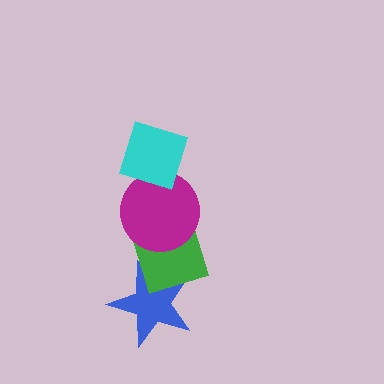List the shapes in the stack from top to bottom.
From top to bottom: the cyan diamond, the magenta circle, the green diamond, the blue star.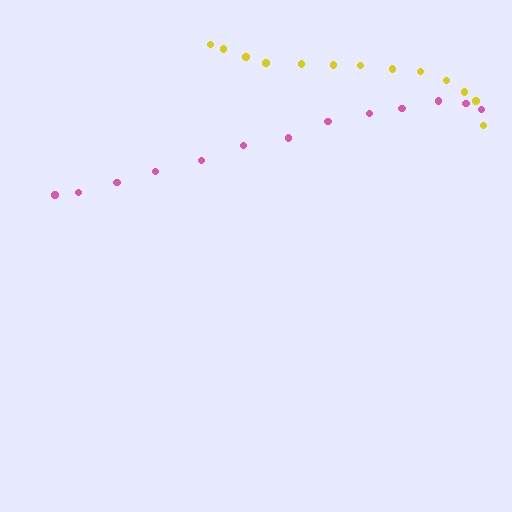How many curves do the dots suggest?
There are 2 distinct paths.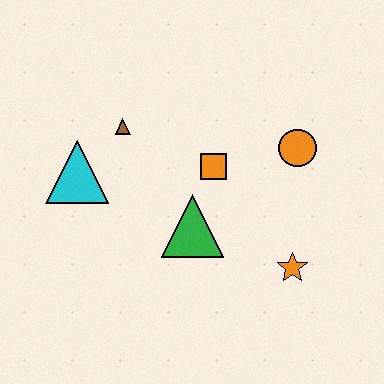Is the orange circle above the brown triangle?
No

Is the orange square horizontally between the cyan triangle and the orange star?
Yes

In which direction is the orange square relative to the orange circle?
The orange square is to the left of the orange circle.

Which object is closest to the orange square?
The green triangle is closest to the orange square.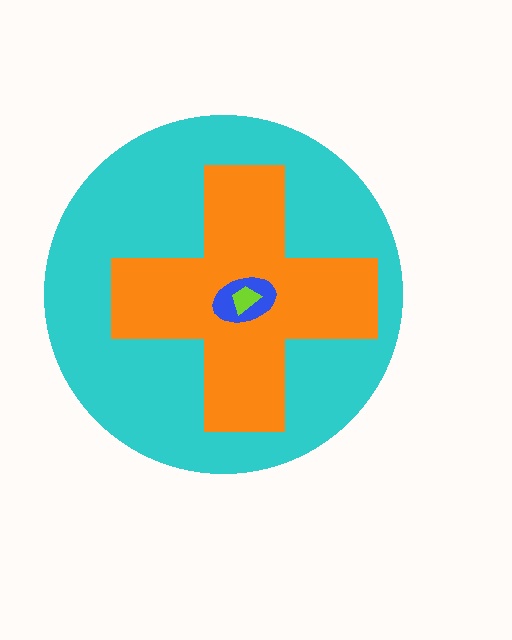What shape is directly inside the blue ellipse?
The lime trapezoid.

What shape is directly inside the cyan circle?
The orange cross.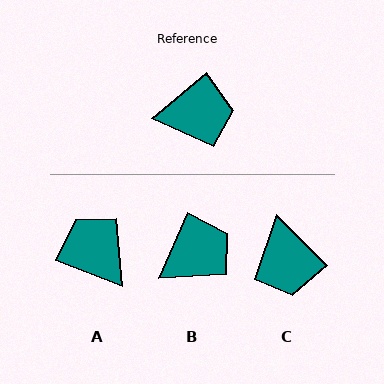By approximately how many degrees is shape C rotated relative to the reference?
Approximately 85 degrees clockwise.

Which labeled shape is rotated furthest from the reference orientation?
A, about 119 degrees away.